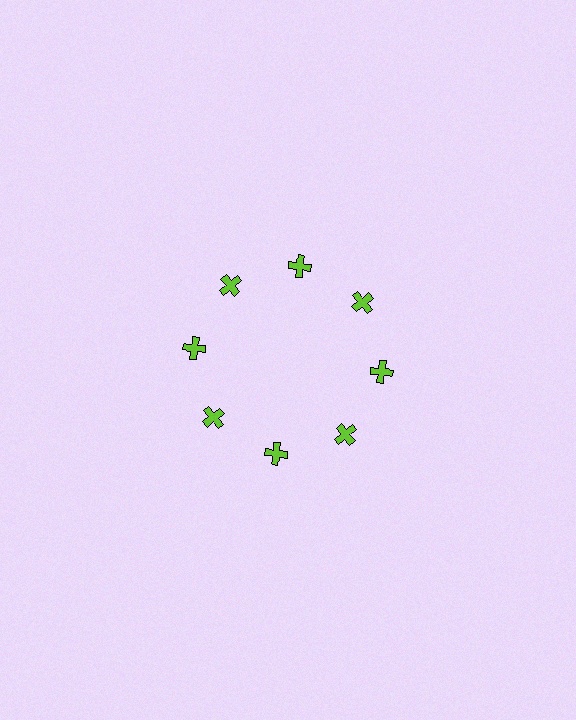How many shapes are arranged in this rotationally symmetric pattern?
There are 8 shapes, arranged in 8 groups of 1.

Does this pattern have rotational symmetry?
Yes, this pattern has 8-fold rotational symmetry. It looks the same after rotating 45 degrees around the center.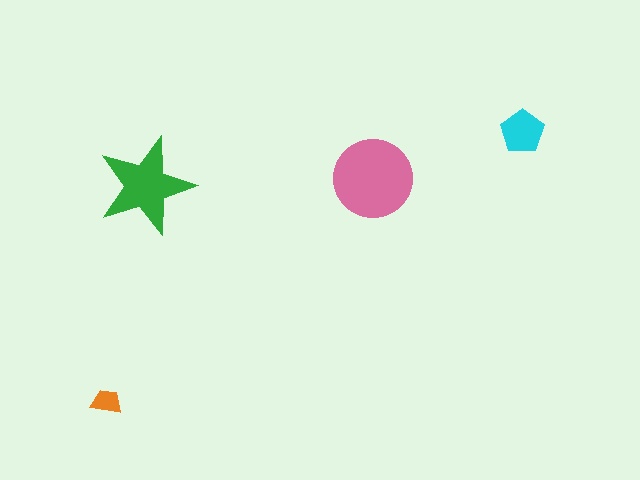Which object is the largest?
The pink circle.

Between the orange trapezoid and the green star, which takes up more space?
The green star.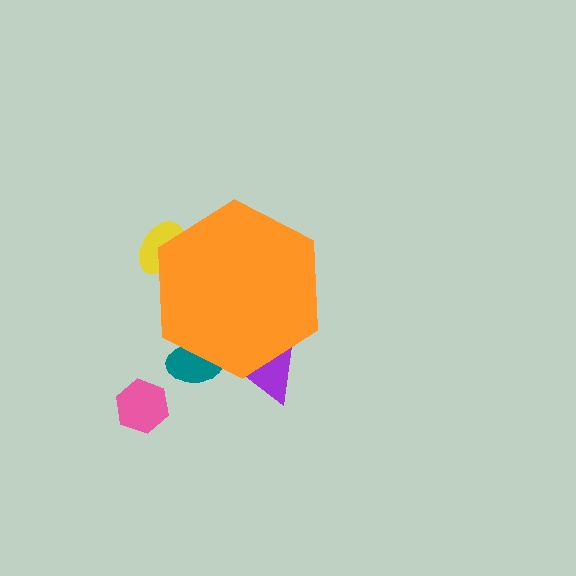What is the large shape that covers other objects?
An orange hexagon.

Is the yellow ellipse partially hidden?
Yes, the yellow ellipse is partially hidden behind the orange hexagon.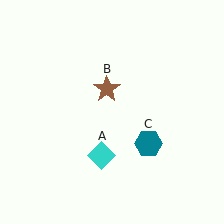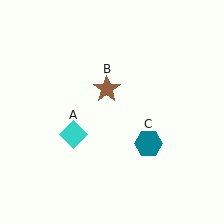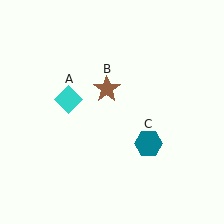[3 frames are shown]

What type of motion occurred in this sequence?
The cyan diamond (object A) rotated clockwise around the center of the scene.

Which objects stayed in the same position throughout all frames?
Brown star (object B) and teal hexagon (object C) remained stationary.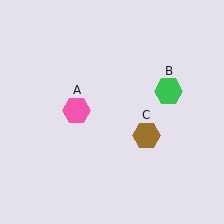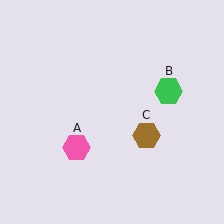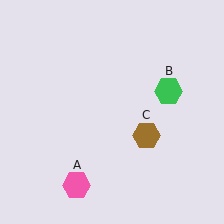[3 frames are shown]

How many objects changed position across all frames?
1 object changed position: pink hexagon (object A).